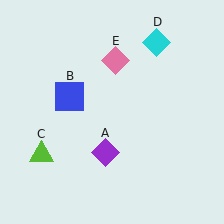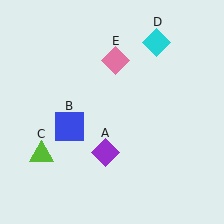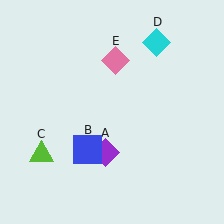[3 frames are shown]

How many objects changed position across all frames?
1 object changed position: blue square (object B).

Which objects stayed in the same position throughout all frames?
Purple diamond (object A) and lime triangle (object C) and cyan diamond (object D) and pink diamond (object E) remained stationary.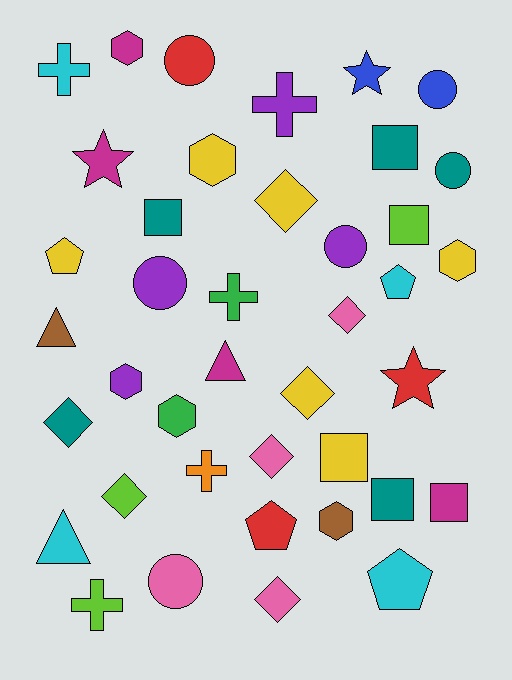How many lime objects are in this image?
There are 3 lime objects.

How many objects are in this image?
There are 40 objects.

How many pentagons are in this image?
There are 4 pentagons.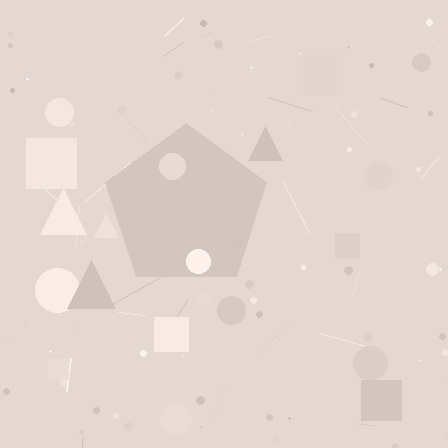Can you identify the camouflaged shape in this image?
The camouflaged shape is a pentagon.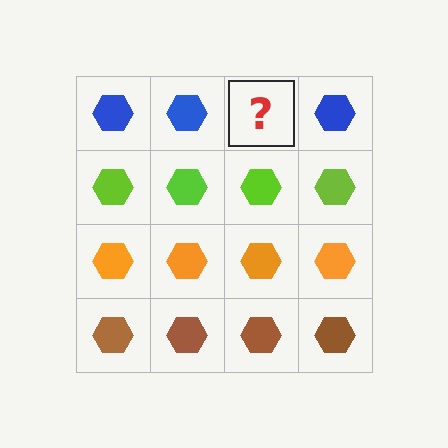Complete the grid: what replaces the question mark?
The question mark should be replaced with a blue hexagon.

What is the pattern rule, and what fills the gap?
The rule is that each row has a consistent color. The gap should be filled with a blue hexagon.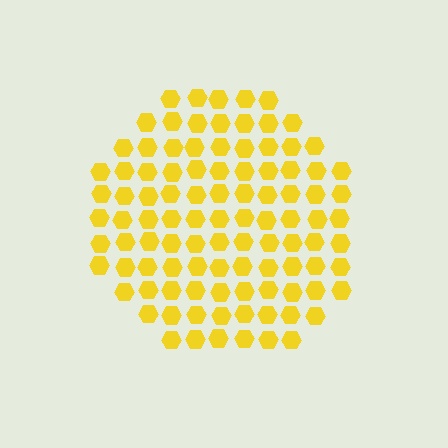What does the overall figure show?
The overall figure shows a circle.